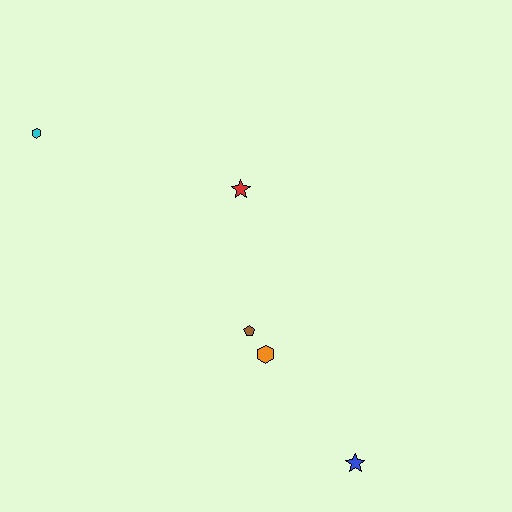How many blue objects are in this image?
There is 1 blue object.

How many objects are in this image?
There are 5 objects.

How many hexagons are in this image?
There are 2 hexagons.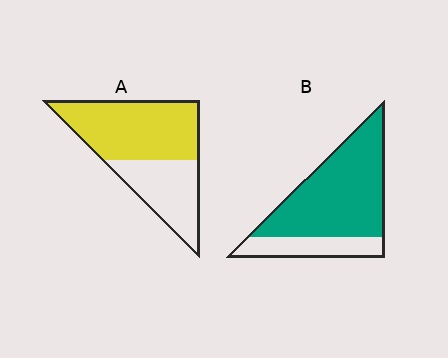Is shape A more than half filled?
Yes.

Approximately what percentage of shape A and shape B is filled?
A is approximately 60% and B is approximately 75%.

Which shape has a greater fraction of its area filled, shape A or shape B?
Shape B.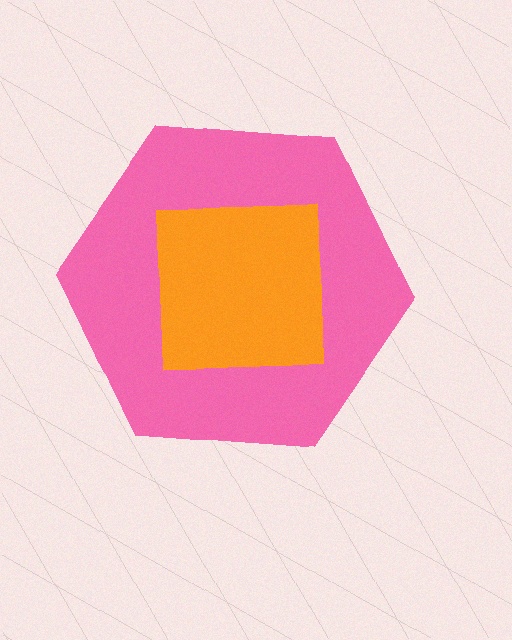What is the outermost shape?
The pink hexagon.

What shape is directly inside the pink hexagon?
The orange square.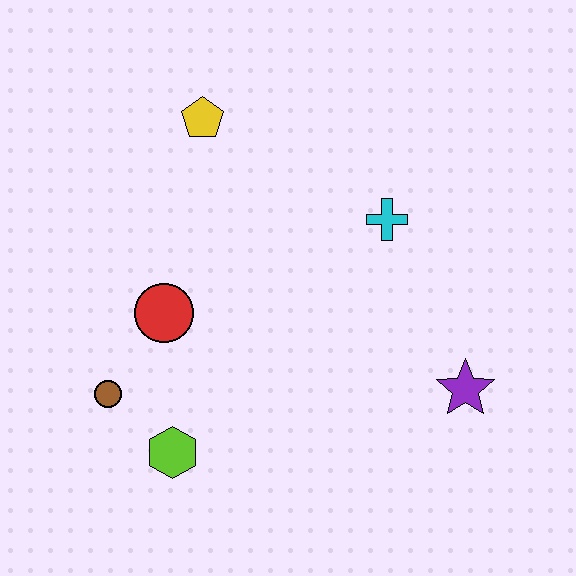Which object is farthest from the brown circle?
The purple star is farthest from the brown circle.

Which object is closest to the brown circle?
The lime hexagon is closest to the brown circle.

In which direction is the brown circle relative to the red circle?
The brown circle is below the red circle.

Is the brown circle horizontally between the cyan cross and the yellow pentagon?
No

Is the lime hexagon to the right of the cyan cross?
No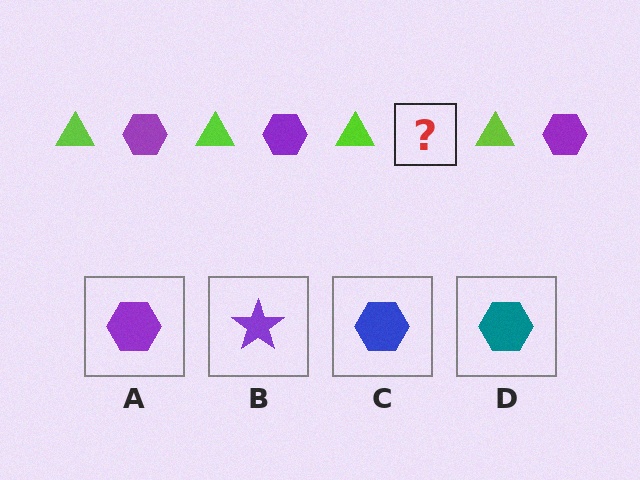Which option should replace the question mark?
Option A.